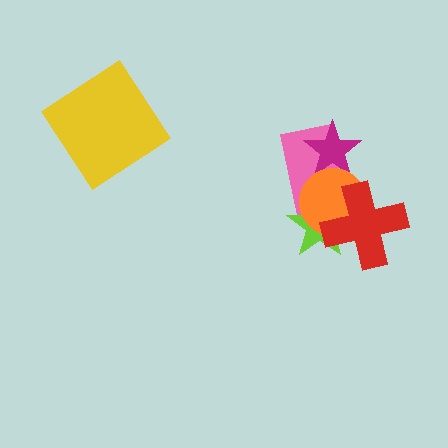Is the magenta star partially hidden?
Yes, it is partially covered by another shape.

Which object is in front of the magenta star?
The orange circle is in front of the magenta star.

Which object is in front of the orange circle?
The red cross is in front of the orange circle.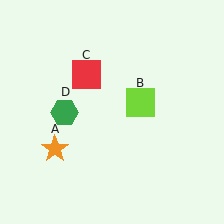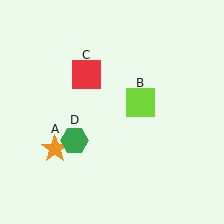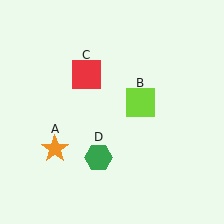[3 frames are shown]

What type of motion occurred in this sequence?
The green hexagon (object D) rotated counterclockwise around the center of the scene.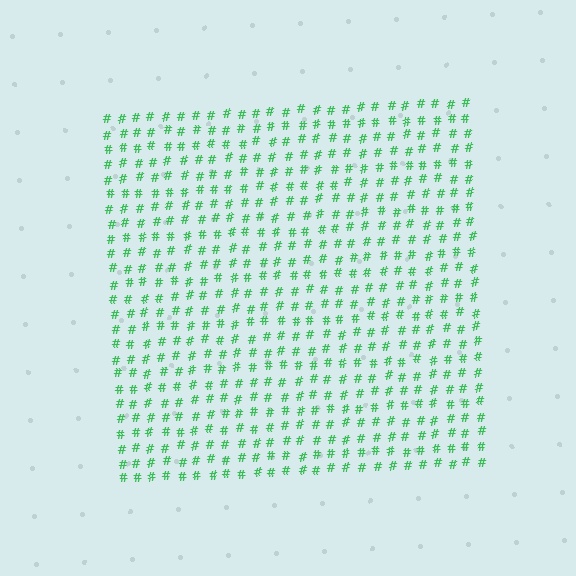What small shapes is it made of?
It is made of small hash symbols.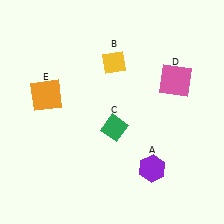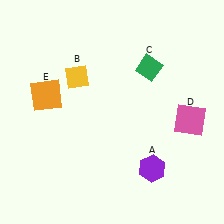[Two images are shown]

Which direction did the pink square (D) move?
The pink square (D) moved down.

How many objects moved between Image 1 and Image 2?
3 objects moved between the two images.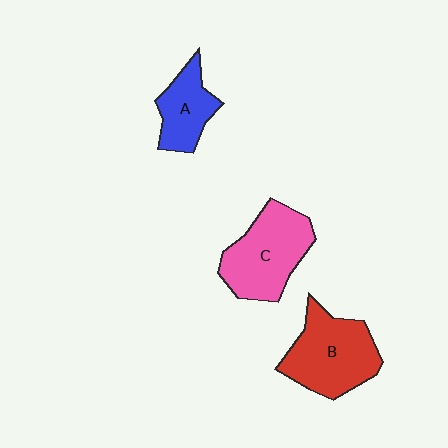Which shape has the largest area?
Shape B (red).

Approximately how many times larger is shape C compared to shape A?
Approximately 1.6 times.